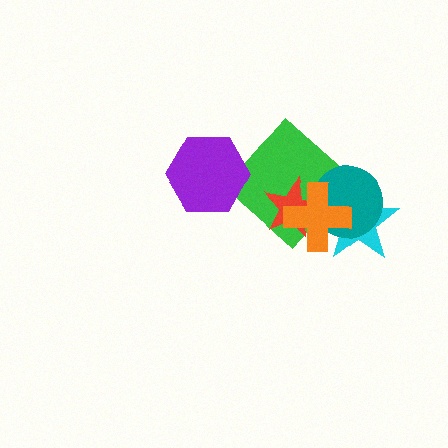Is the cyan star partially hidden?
Yes, it is partially covered by another shape.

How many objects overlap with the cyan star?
3 objects overlap with the cyan star.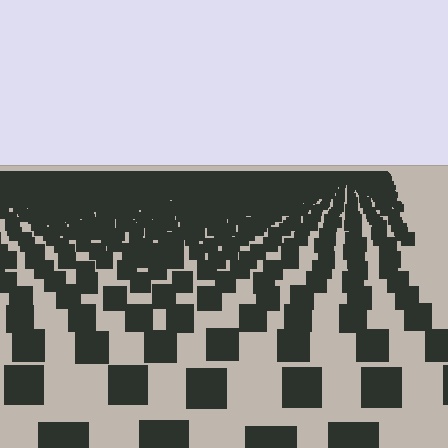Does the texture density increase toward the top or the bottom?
Density increases toward the top.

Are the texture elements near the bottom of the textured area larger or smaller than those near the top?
Larger. Near the bottom, elements are closer to the viewer and appear at a bigger on-screen size.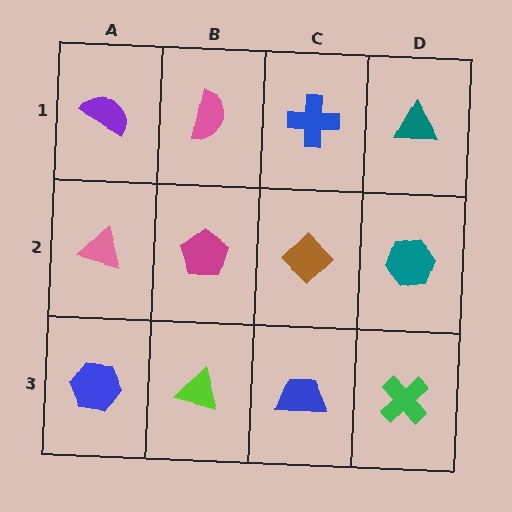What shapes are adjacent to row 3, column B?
A magenta pentagon (row 2, column B), a blue hexagon (row 3, column A), a blue trapezoid (row 3, column C).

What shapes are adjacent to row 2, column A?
A purple semicircle (row 1, column A), a blue hexagon (row 3, column A), a magenta pentagon (row 2, column B).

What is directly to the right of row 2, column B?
A brown diamond.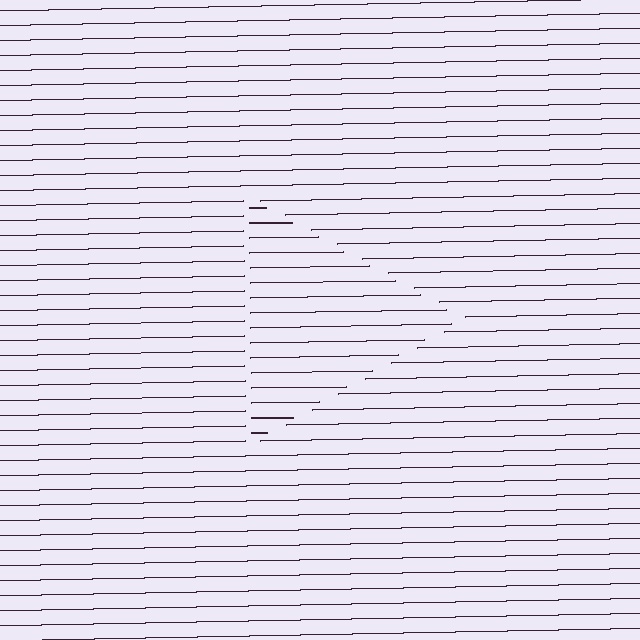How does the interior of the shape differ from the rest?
The interior of the shape contains the same grating, shifted by half a period — the contour is defined by the phase discontinuity where line-ends from the inner and outer gratings abut.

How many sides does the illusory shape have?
3 sides — the line-ends trace a triangle.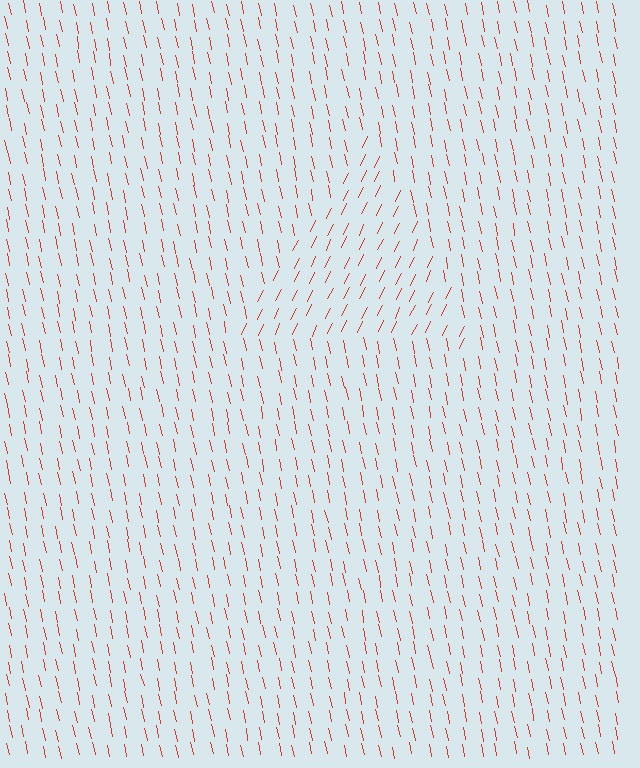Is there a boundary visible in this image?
Yes, there is a texture boundary formed by a change in line orientation.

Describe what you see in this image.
The image is filled with small red line segments. A triangle region in the image has lines oriented differently from the surrounding lines, creating a visible texture boundary.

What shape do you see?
I see a triangle.